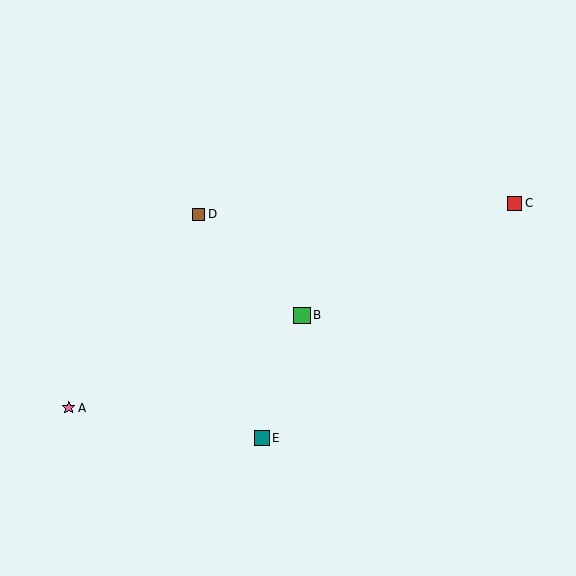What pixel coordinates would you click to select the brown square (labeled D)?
Click at (199, 214) to select the brown square D.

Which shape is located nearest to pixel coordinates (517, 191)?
The red square (labeled C) at (515, 203) is nearest to that location.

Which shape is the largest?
The green square (labeled B) is the largest.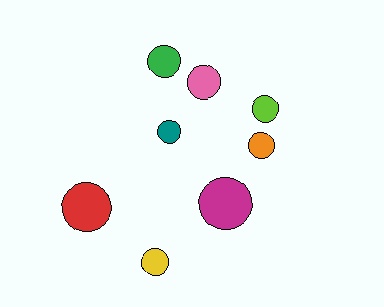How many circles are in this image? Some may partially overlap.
There are 8 circles.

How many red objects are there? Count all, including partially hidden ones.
There is 1 red object.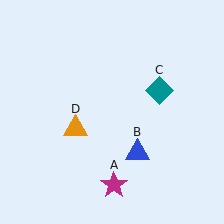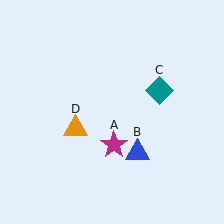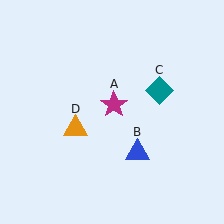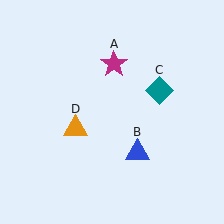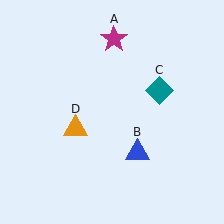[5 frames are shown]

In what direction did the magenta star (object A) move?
The magenta star (object A) moved up.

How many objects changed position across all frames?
1 object changed position: magenta star (object A).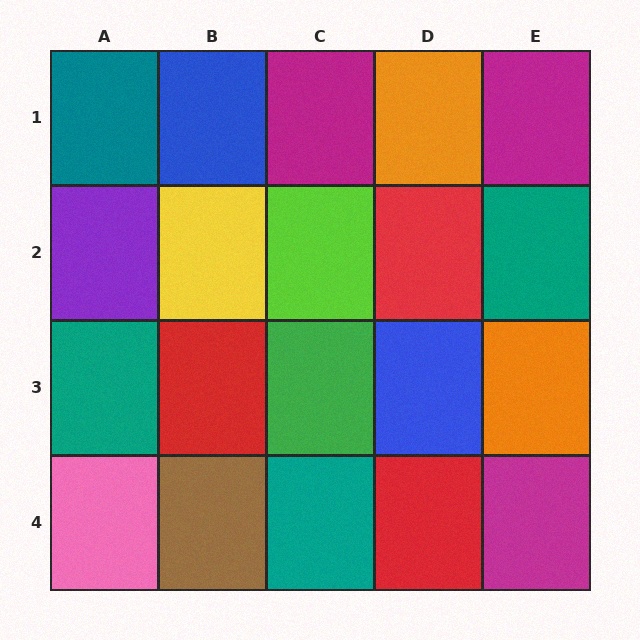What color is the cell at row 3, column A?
Teal.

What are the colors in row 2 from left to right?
Purple, yellow, lime, red, teal.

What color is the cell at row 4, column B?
Brown.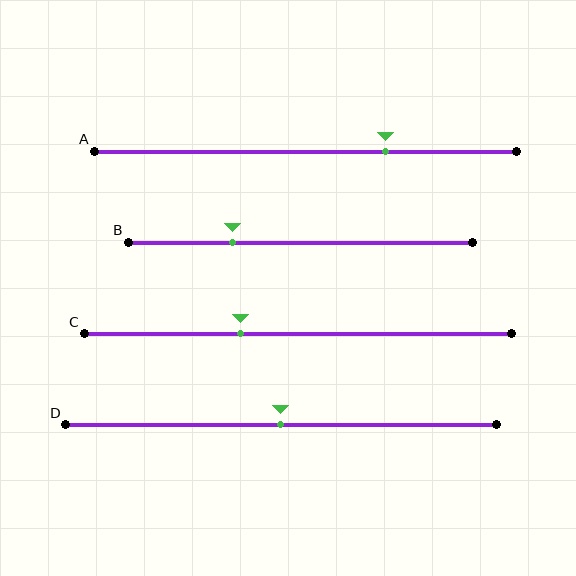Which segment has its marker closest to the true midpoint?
Segment D has its marker closest to the true midpoint.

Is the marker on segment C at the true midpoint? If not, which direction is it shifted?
No, the marker on segment C is shifted to the left by about 14% of the segment length.